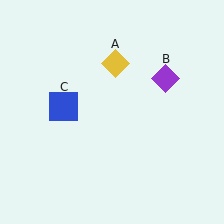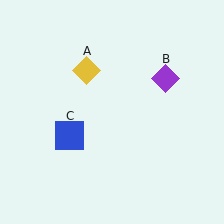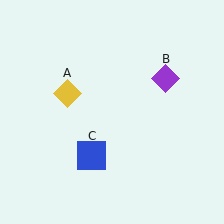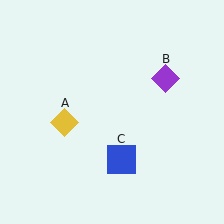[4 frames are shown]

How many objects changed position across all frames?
2 objects changed position: yellow diamond (object A), blue square (object C).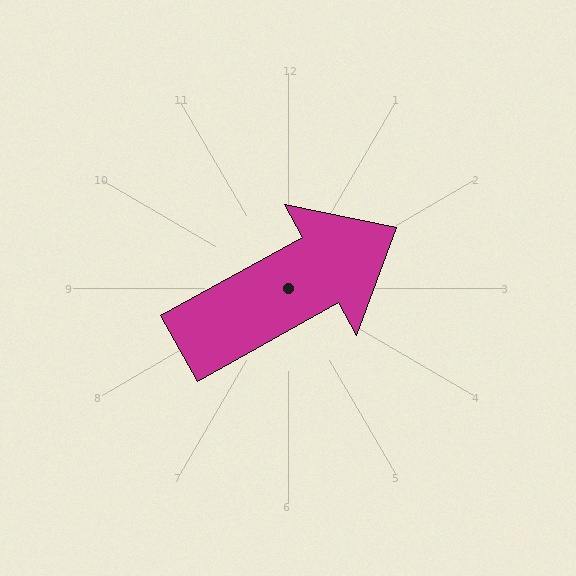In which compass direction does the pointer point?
Northeast.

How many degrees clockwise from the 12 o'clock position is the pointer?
Approximately 61 degrees.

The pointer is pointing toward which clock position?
Roughly 2 o'clock.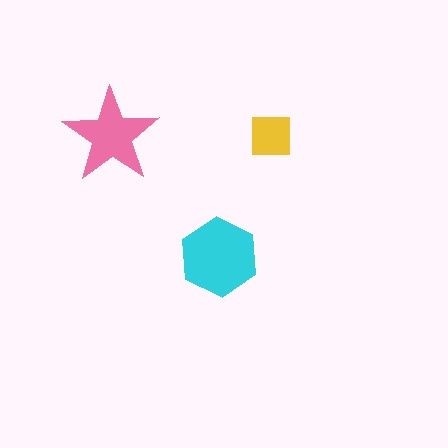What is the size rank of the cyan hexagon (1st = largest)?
1st.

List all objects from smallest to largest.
The yellow square, the pink star, the cyan hexagon.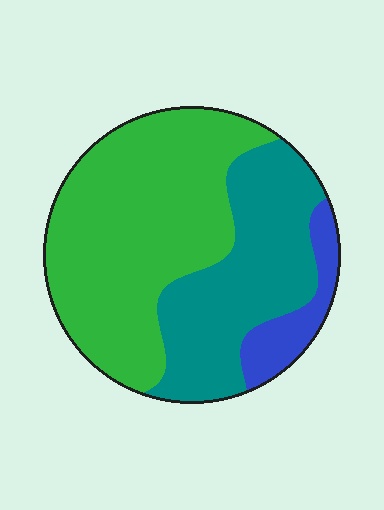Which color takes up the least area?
Blue, at roughly 10%.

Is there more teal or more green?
Green.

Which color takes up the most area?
Green, at roughly 55%.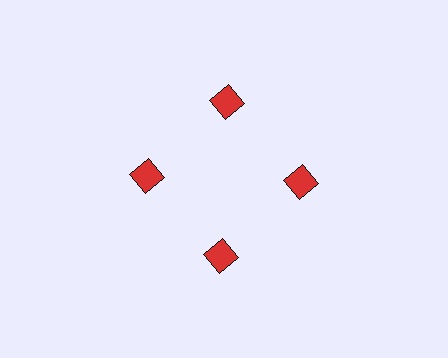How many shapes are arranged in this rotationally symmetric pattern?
There are 4 shapes, arranged in 4 groups of 1.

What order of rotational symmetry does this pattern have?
This pattern has 4-fold rotational symmetry.